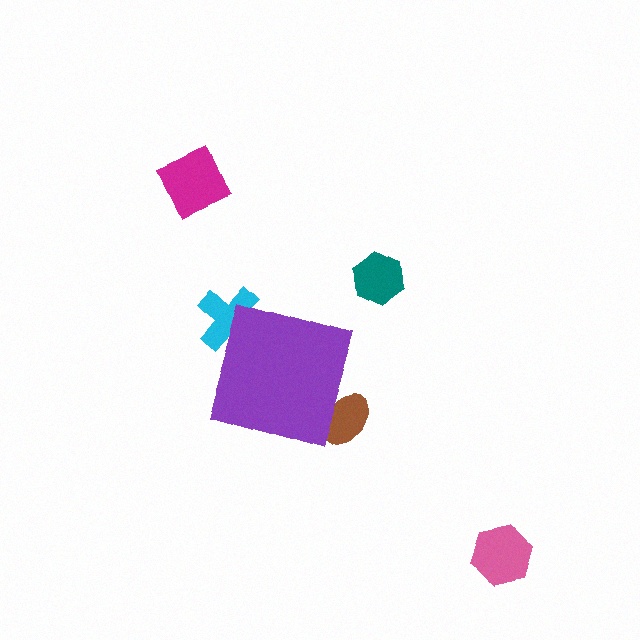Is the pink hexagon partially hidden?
No, the pink hexagon is fully visible.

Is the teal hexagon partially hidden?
No, the teal hexagon is fully visible.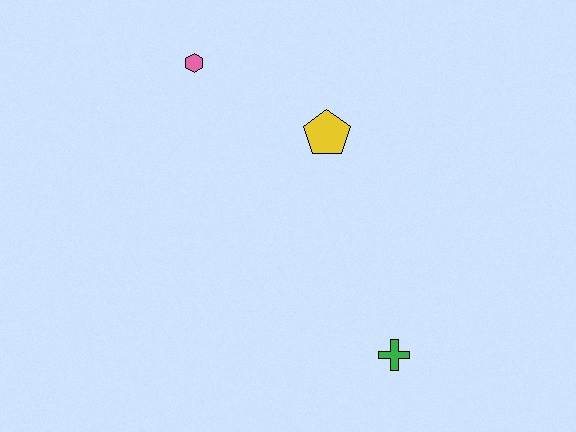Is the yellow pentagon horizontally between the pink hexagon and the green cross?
Yes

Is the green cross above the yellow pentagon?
No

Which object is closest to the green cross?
The yellow pentagon is closest to the green cross.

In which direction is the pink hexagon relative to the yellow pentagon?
The pink hexagon is to the left of the yellow pentagon.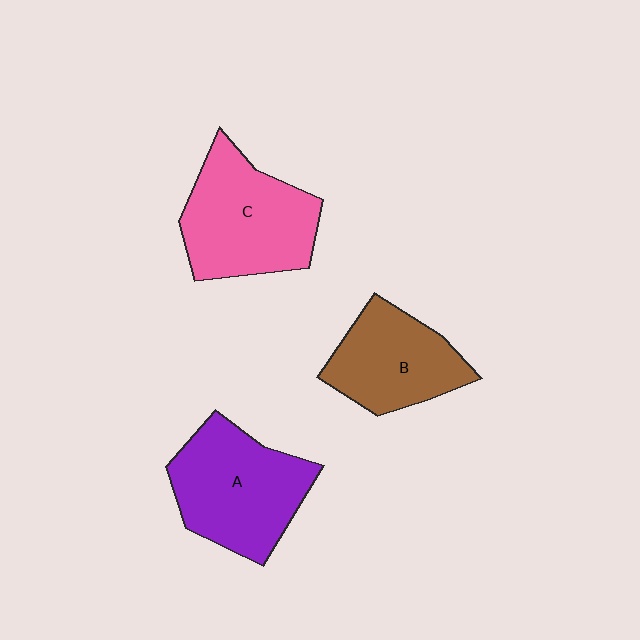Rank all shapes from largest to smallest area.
From largest to smallest: C (pink), A (purple), B (brown).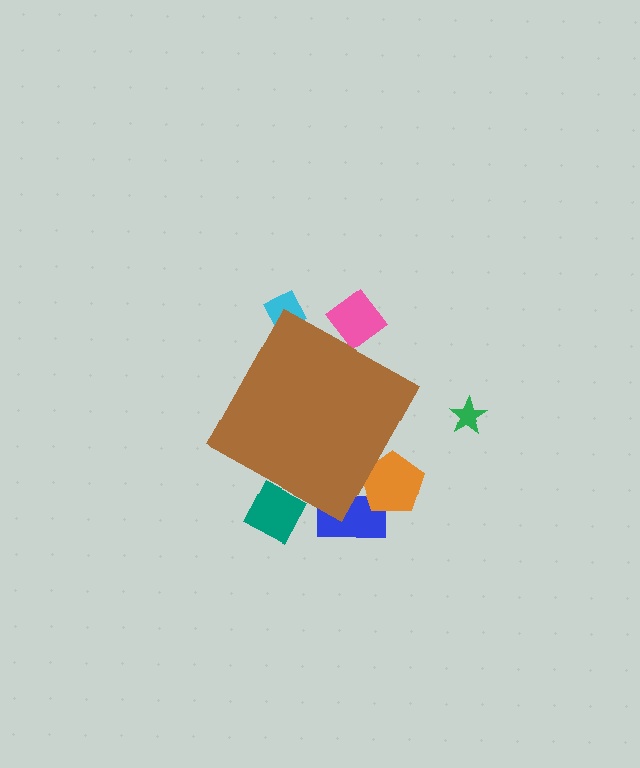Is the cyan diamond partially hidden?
Yes, the cyan diamond is partially hidden behind the brown diamond.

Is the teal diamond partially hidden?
Yes, the teal diamond is partially hidden behind the brown diamond.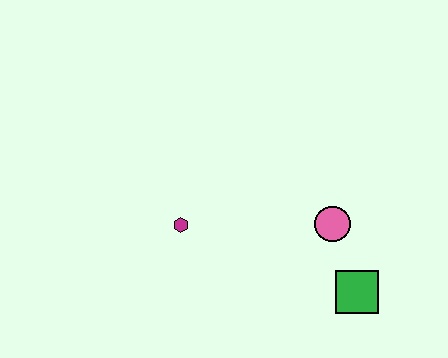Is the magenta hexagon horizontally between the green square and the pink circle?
No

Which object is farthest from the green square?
The magenta hexagon is farthest from the green square.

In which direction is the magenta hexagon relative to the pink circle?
The magenta hexagon is to the left of the pink circle.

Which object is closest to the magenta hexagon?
The pink circle is closest to the magenta hexagon.